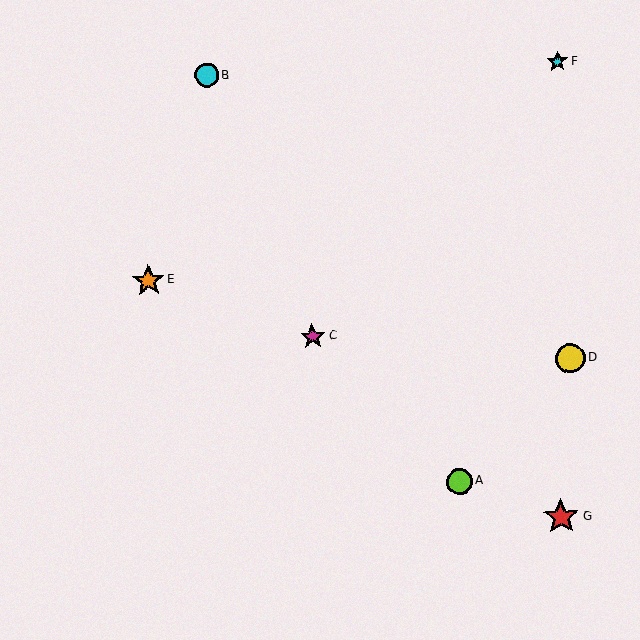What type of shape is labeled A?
Shape A is a lime circle.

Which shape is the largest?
The red star (labeled G) is the largest.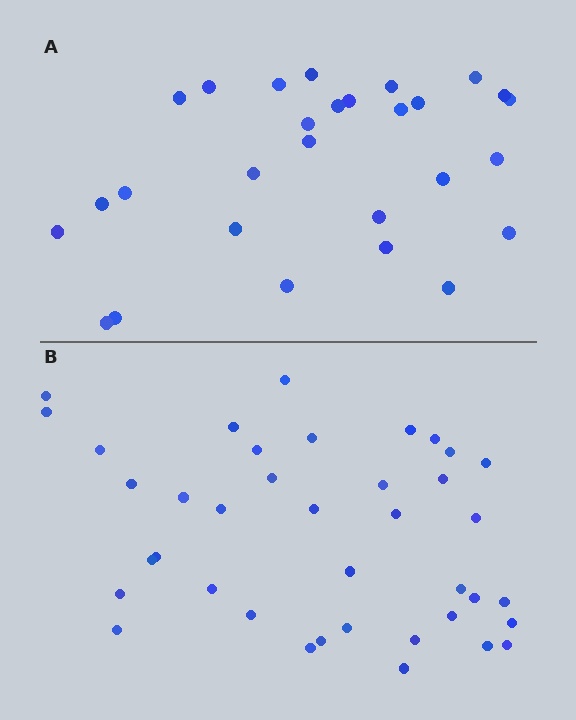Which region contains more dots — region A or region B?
Region B (the bottom region) has more dots.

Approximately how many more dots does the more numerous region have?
Region B has roughly 12 or so more dots than region A.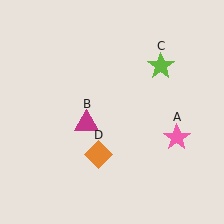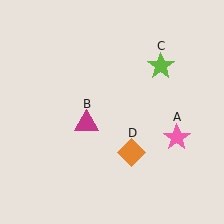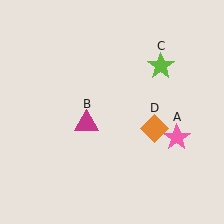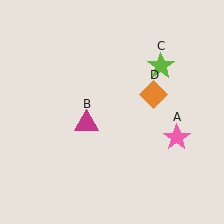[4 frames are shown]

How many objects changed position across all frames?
1 object changed position: orange diamond (object D).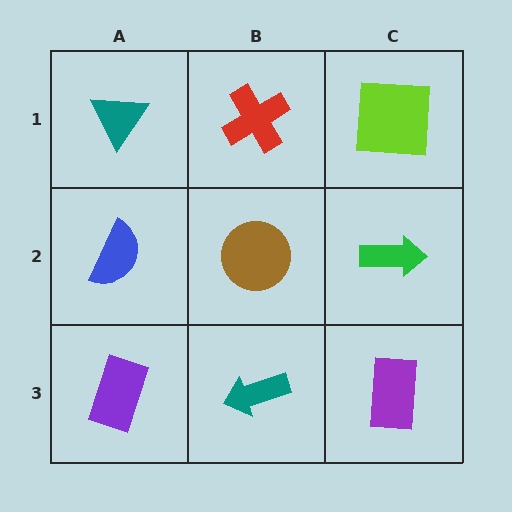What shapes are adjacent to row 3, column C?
A green arrow (row 2, column C), a teal arrow (row 3, column B).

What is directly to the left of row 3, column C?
A teal arrow.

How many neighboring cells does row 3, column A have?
2.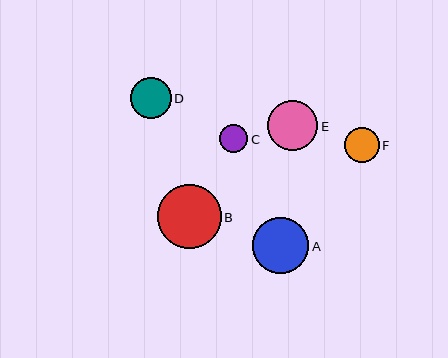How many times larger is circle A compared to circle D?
Circle A is approximately 1.4 times the size of circle D.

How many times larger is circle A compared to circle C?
Circle A is approximately 2.0 times the size of circle C.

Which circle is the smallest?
Circle C is the smallest with a size of approximately 29 pixels.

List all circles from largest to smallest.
From largest to smallest: B, A, E, D, F, C.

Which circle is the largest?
Circle B is the largest with a size of approximately 63 pixels.